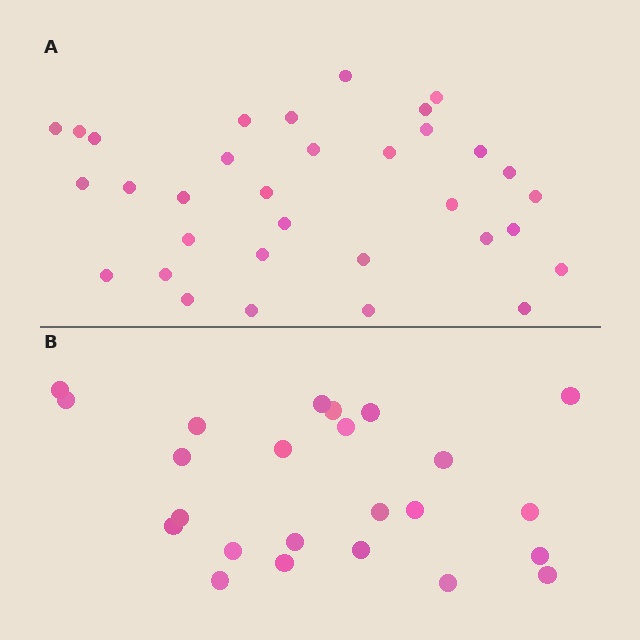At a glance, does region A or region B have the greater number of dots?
Region A (the top region) has more dots.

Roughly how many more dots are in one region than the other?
Region A has roughly 8 or so more dots than region B.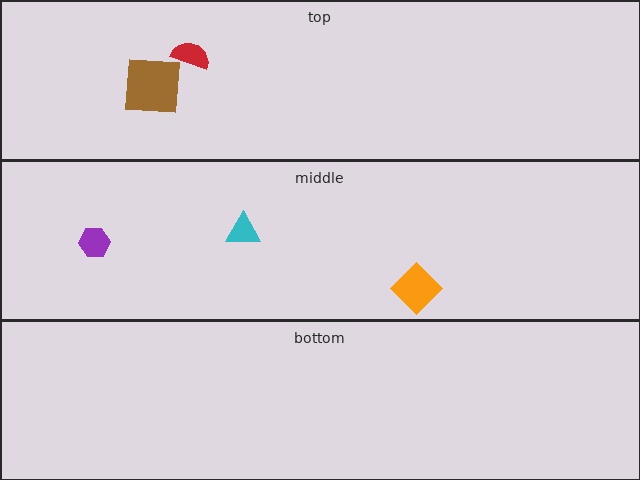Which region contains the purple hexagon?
The middle region.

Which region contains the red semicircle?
The top region.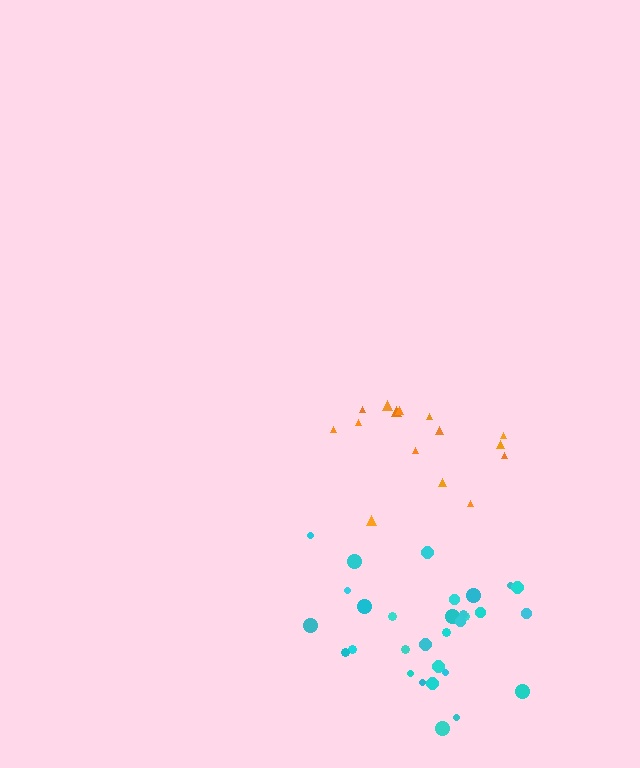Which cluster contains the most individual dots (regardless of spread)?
Cyan (30).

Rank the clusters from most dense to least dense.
cyan, orange.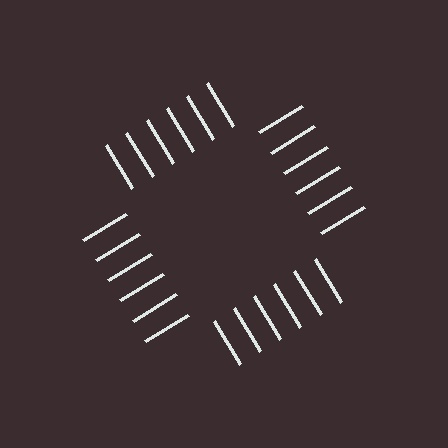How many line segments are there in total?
24 — 6 along each of the 4 edges.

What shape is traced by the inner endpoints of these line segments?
An illusory square — the line segments terminate on its edges but no continuous stroke is drawn.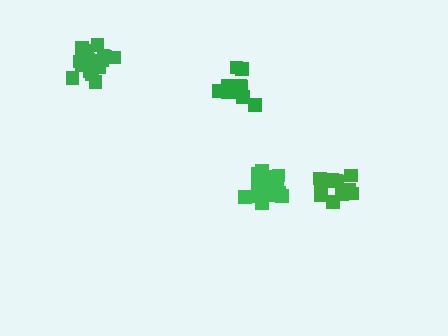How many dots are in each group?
Group 1: 14 dots, Group 2: 16 dots, Group 3: 16 dots, Group 4: 20 dots (66 total).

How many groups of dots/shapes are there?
There are 4 groups.